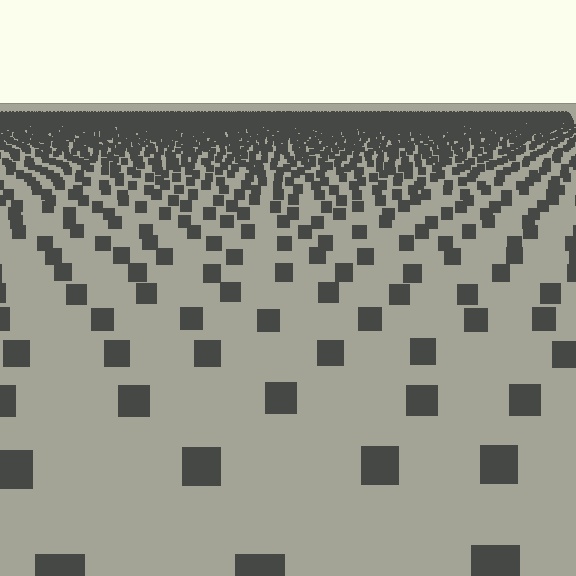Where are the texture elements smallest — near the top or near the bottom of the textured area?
Near the top.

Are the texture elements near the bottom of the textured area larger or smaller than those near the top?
Larger. Near the bottom, elements are closer to the viewer and appear at a bigger on-screen size.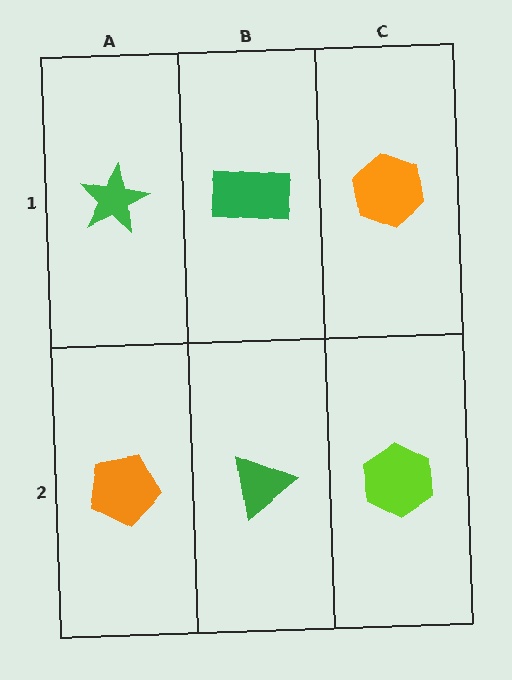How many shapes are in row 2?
3 shapes.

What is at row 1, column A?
A green star.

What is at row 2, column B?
A green triangle.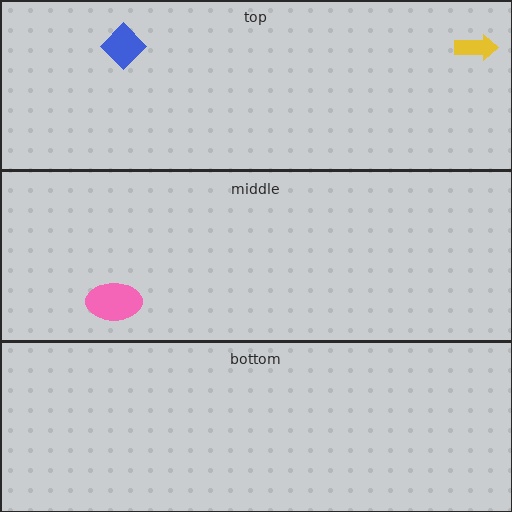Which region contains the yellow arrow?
The top region.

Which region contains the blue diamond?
The top region.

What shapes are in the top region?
The yellow arrow, the blue diamond.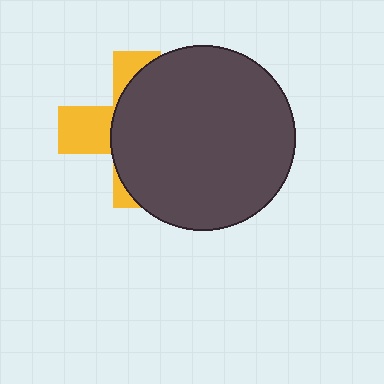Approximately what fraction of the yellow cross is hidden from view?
Roughly 67% of the yellow cross is hidden behind the dark gray circle.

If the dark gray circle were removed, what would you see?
You would see the complete yellow cross.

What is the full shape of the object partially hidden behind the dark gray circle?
The partially hidden object is a yellow cross.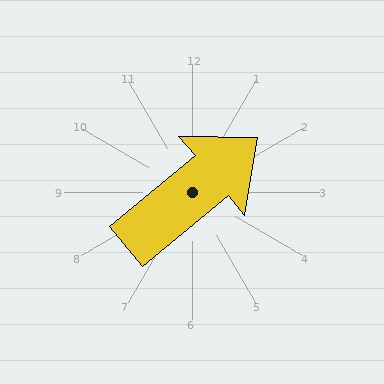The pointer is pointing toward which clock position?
Roughly 2 o'clock.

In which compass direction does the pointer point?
Northeast.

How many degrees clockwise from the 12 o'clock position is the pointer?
Approximately 50 degrees.